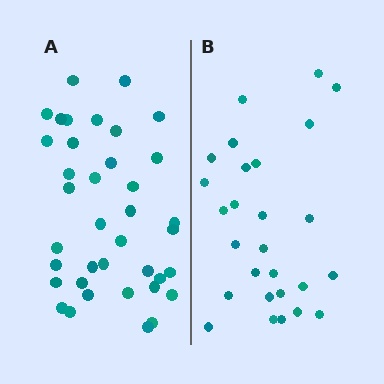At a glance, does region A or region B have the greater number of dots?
Region A (the left region) has more dots.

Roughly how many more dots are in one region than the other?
Region A has roughly 12 or so more dots than region B.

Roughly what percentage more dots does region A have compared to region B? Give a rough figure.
About 40% more.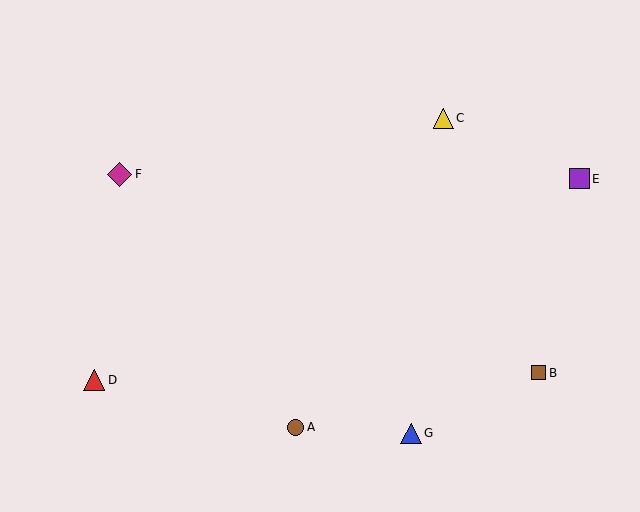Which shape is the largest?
The magenta diamond (labeled F) is the largest.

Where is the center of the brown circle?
The center of the brown circle is at (295, 427).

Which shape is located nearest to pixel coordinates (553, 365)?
The brown square (labeled B) at (539, 373) is nearest to that location.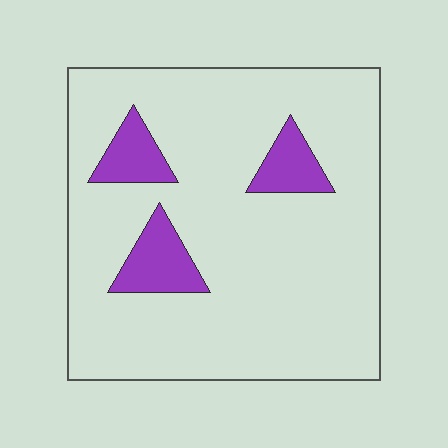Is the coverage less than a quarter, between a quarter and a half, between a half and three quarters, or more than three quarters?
Less than a quarter.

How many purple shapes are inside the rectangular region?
3.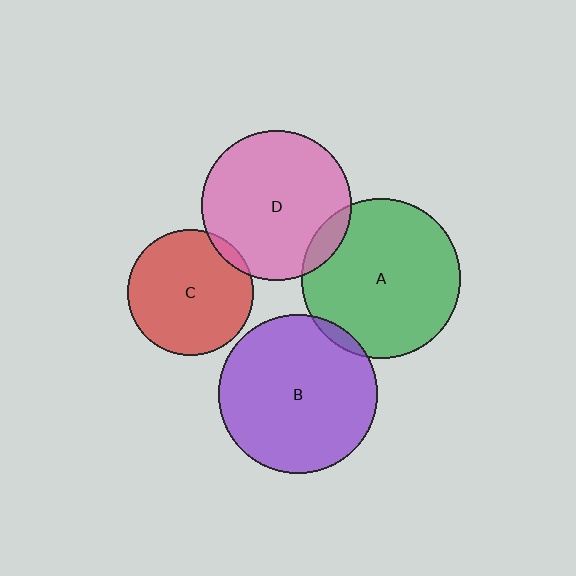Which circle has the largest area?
Circle A (green).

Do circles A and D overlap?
Yes.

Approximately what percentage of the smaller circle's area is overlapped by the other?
Approximately 10%.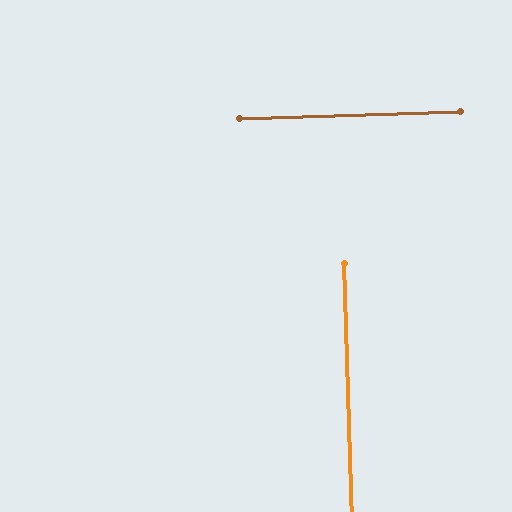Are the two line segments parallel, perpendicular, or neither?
Perpendicular — they meet at approximately 90°.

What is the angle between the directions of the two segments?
Approximately 90 degrees.